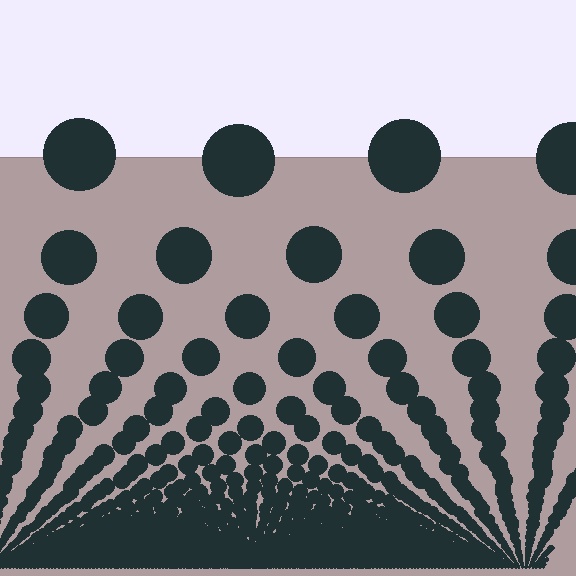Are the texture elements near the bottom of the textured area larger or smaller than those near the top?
Smaller. The gradient is inverted — elements near the bottom are smaller and denser.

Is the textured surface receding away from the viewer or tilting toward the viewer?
The surface appears to tilt toward the viewer. Texture elements get larger and sparser toward the top.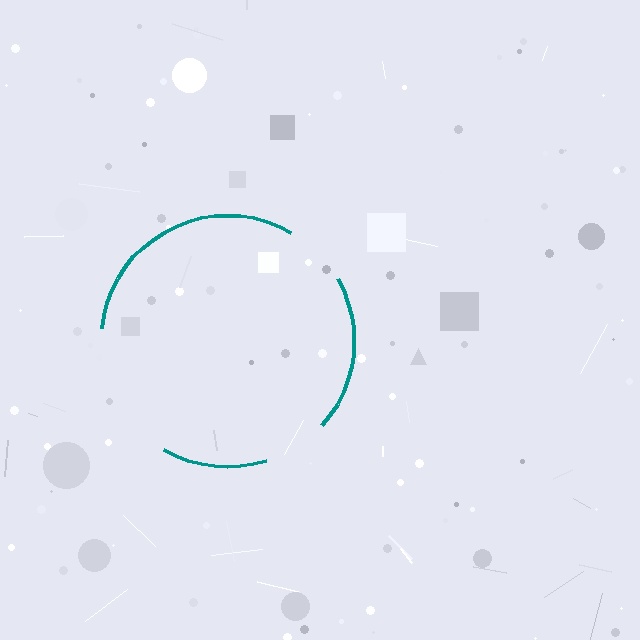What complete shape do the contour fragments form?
The contour fragments form a circle.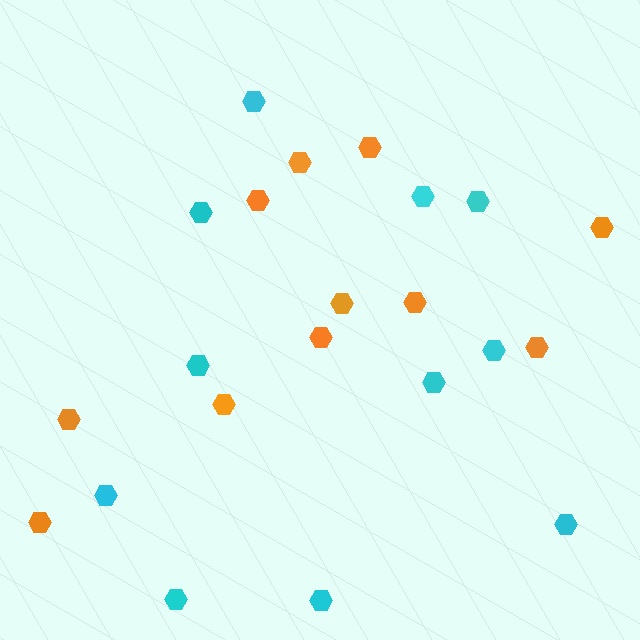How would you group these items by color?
There are 2 groups: one group of orange hexagons (11) and one group of cyan hexagons (11).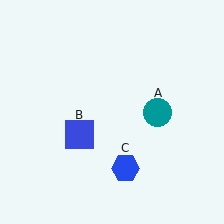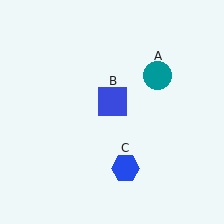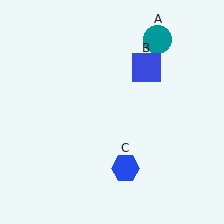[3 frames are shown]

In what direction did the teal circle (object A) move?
The teal circle (object A) moved up.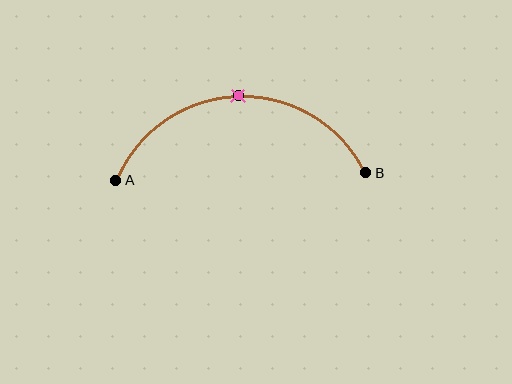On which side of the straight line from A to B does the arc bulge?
The arc bulges above the straight line connecting A and B.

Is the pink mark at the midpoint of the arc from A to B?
Yes. The pink mark lies on the arc at equal arc-length from both A and B — it is the arc midpoint.